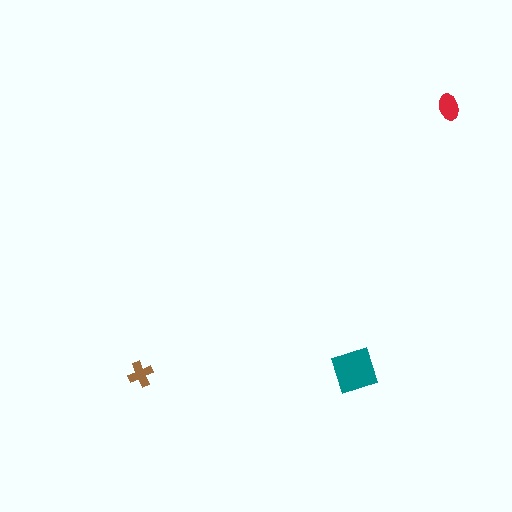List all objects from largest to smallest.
The teal square, the red ellipse, the brown cross.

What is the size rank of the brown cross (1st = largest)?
3rd.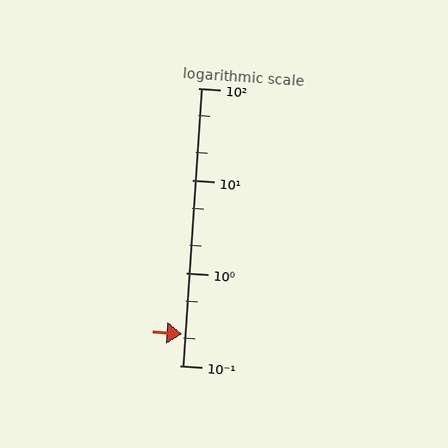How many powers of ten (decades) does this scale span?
The scale spans 3 decades, from 0.1 to 100.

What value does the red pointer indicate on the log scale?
The pointer indicates approximately 0.22.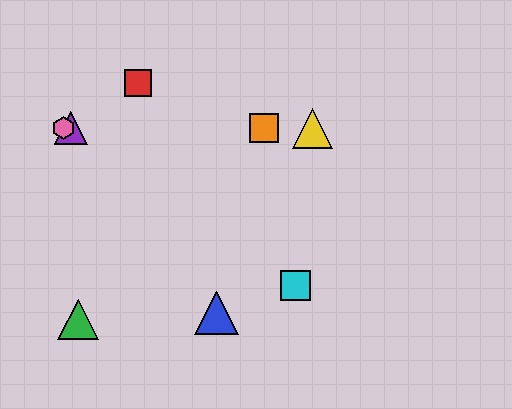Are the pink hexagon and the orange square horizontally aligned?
Yes, both are at y≈128.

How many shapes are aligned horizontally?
4 shapes (the yellow triangle, the purple triangle, the orange square, the pink hexagon) are aligned horizontally.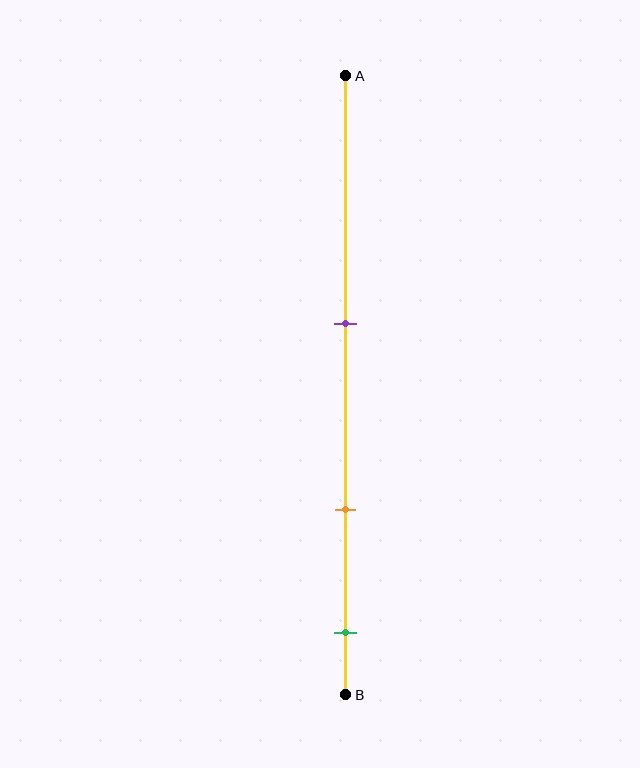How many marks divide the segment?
There are 3 marks dividing the segment.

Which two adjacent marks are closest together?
The orange and green marks are the closest adjacent pair.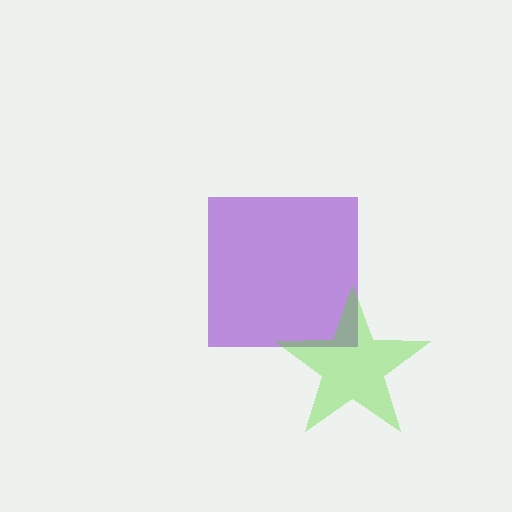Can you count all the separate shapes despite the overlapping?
Yes, there are 2 separate shapes.